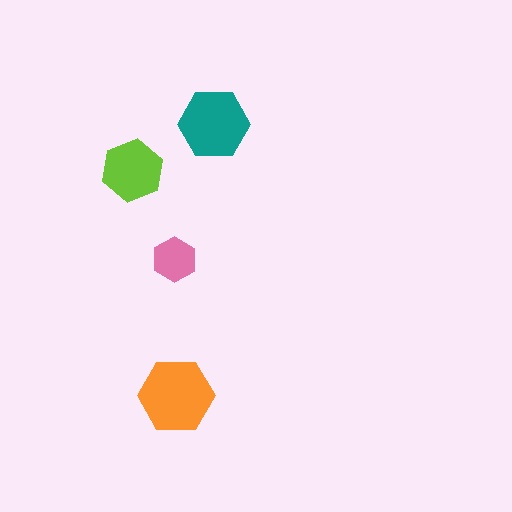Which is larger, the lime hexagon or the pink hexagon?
The lime one.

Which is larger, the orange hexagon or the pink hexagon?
The orange one.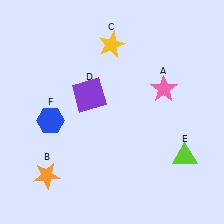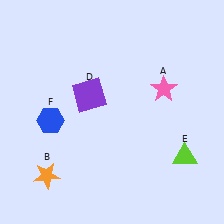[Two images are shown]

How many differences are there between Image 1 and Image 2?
There is 1 difference between the two images.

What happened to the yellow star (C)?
The yellow star (C) was removed in Image 2. It was in the top-left area of Image 1.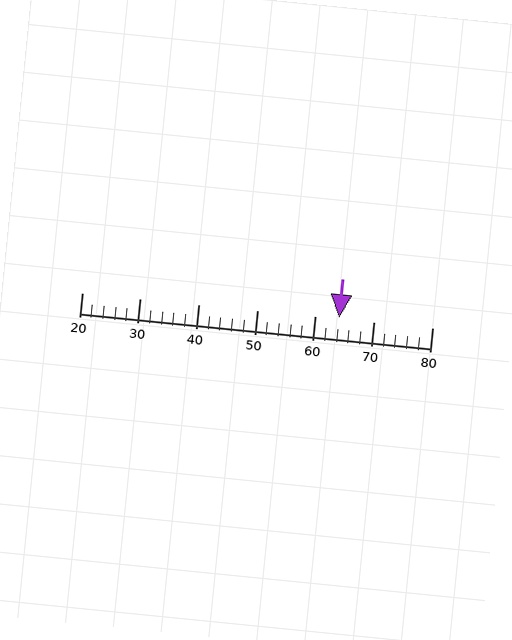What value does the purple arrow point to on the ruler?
The purple arrow points to approximately 64.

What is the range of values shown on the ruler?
The ruler shows values from 20 to 80.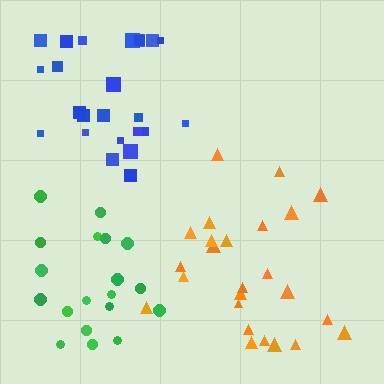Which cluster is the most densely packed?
Green.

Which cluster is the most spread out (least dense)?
Blue.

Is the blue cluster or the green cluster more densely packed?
Green.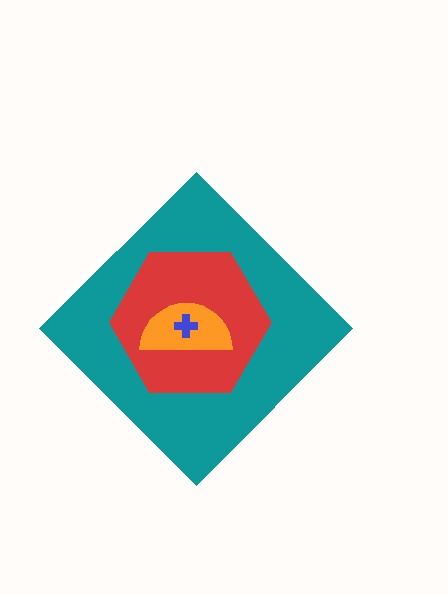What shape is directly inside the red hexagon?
The orange semicircle.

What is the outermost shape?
The teal diamond.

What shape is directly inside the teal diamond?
The red hexagon.